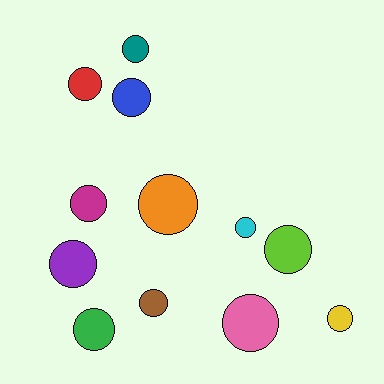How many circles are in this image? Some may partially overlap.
There are 12 circles.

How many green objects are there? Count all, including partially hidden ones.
There is 1 green object.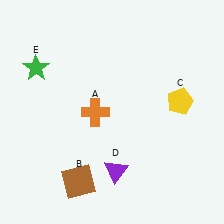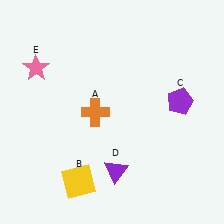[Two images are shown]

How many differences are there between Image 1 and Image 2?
There are 3 differences between the two images.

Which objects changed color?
B changed from brown to yellow. C changed from yellow to purple. E changed from green to pink.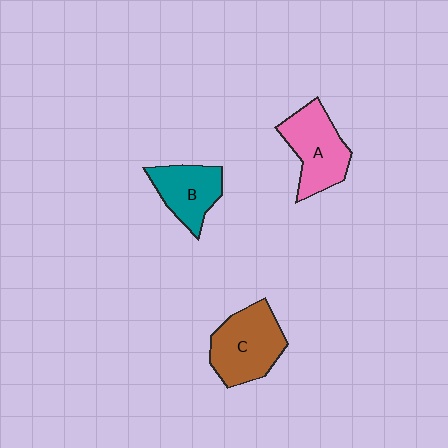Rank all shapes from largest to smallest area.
From largest to smallest: C (brown), A (pink), B (teal).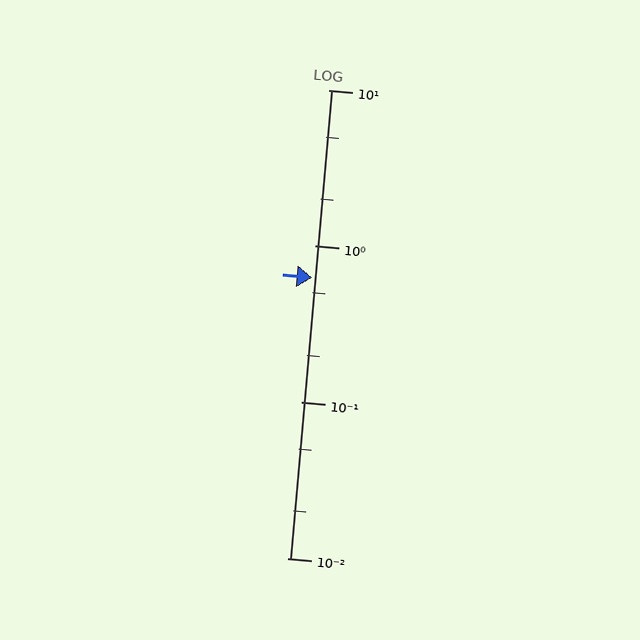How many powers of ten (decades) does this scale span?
The scale spans 3 decades, from 0.01 to 10.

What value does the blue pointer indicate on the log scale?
The pointer indicates approximately 0.63.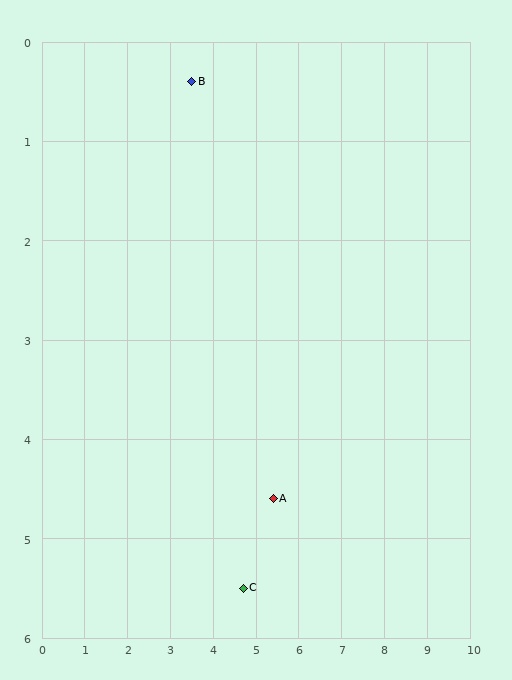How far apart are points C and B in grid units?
Points C and B are about 5.2 grid units apart.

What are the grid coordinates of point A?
Point A is at approximately (5.4, 4.6).